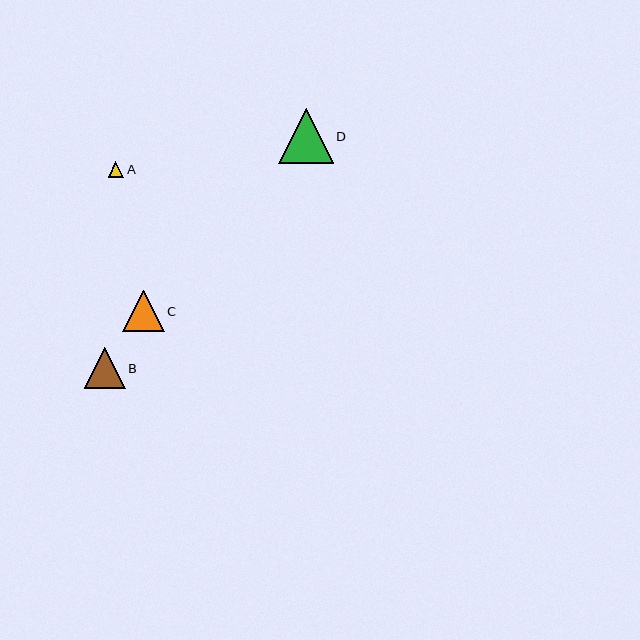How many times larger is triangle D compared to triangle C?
Triangle D is approximately 1.3 times the size of triangle C.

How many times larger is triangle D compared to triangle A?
Triangle D is approximately 3.5 times the size of triangle A.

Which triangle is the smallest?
Triangle A is the smallest with a size of approximately 16 pixels.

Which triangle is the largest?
Triangle D is the largest with a size of approximately 54 pixels.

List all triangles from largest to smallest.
From largest to smallest: D, C, B, A.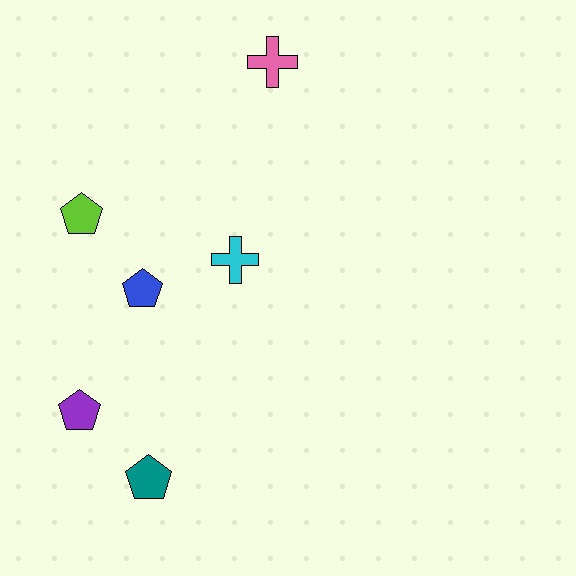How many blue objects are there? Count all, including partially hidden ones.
There is 1 blue object.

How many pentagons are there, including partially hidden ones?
There are 4 pentagons.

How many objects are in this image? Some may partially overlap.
There are 6 objects.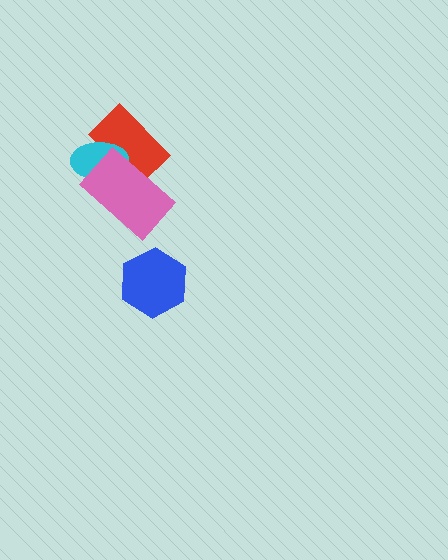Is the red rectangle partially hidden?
Yes, it is partially covered by another shape.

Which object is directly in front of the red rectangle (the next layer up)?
The cyan ellipse is directly in front of the red rectangle.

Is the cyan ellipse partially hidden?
Yes, it is partially covered by another shape.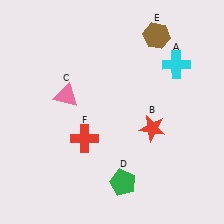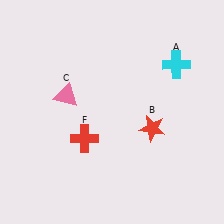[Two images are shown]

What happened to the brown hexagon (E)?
The brown hexagon (E) was removed in Image 2. It was in the top-right area of Image 1.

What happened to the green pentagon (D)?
The green pentagon (D) was removed in Image 2. It was in the bottom-right area of Image 1.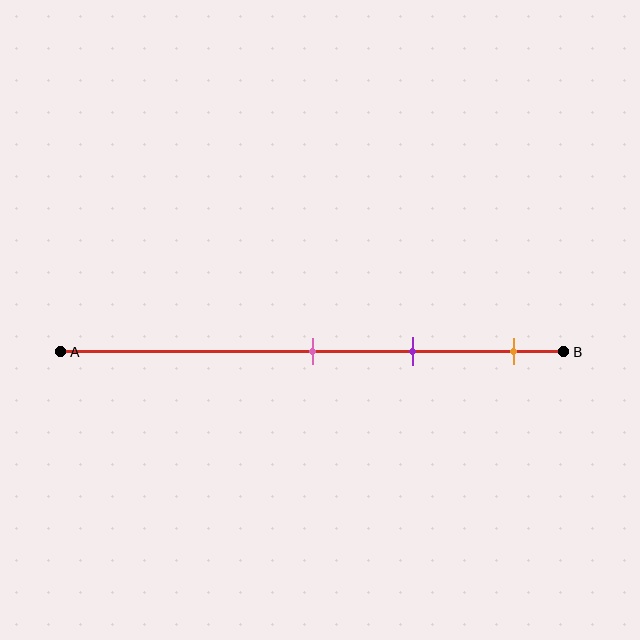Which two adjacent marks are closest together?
The pink and purple marks are the closest adjacent pair.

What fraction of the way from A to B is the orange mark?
The orange mark is approximately 90% (0.9) of the way from A to B.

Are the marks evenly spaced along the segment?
Yes, the marks are approximately evenly spaced.